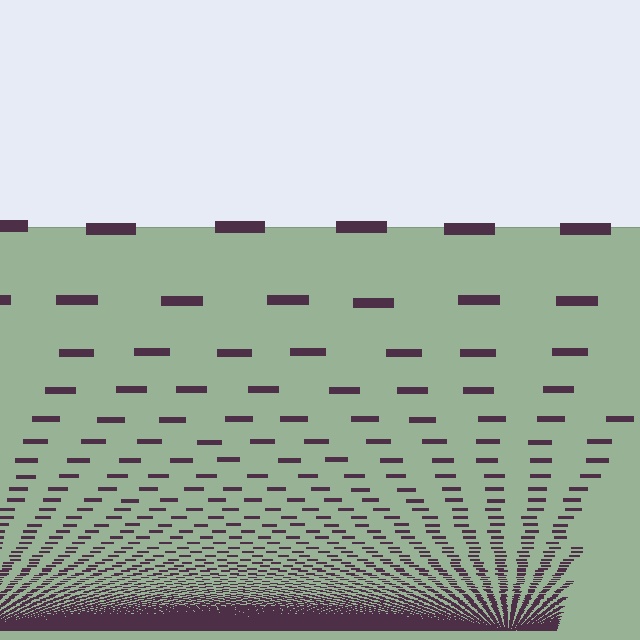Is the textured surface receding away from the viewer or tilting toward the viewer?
The surface appears to tilt toward the viewer. Texture elements get larger and sparser toward the top.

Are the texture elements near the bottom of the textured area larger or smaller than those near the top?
Smaller. The gradient is inverted — elements near the bottom are smaller and denser.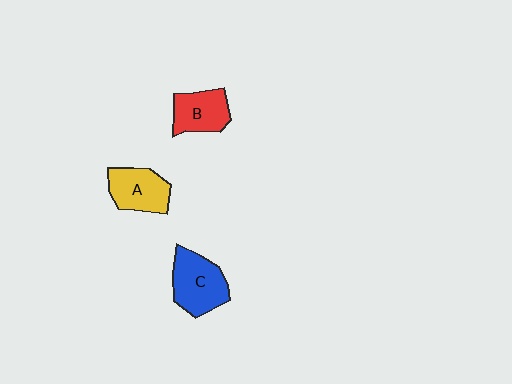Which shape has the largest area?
Shape C (blue).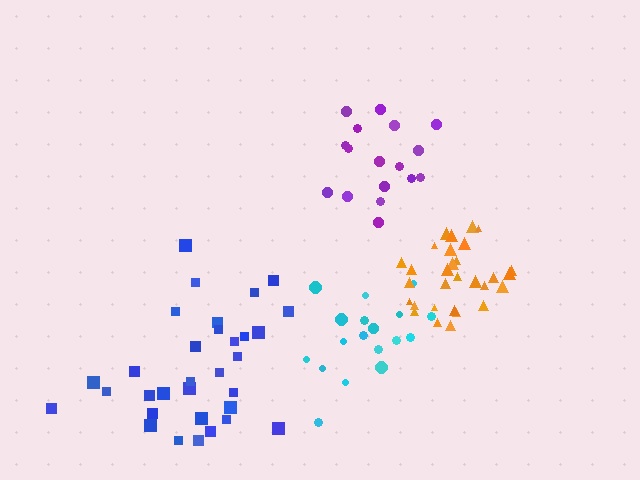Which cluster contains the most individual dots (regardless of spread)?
Blue (32).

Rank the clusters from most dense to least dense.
orange, cyan, purple, blue.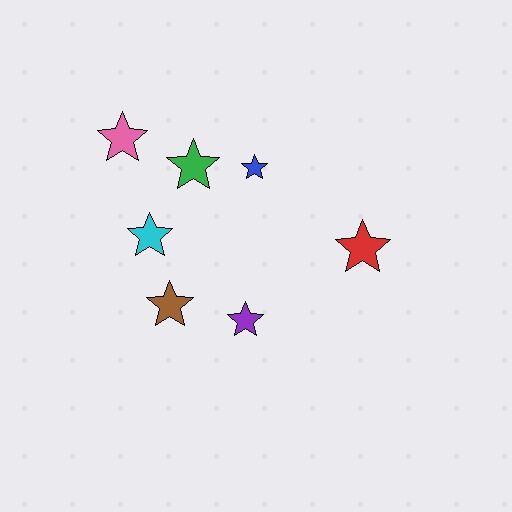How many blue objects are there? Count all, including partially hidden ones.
There is 1 blue object.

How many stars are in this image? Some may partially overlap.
There are 7 stars.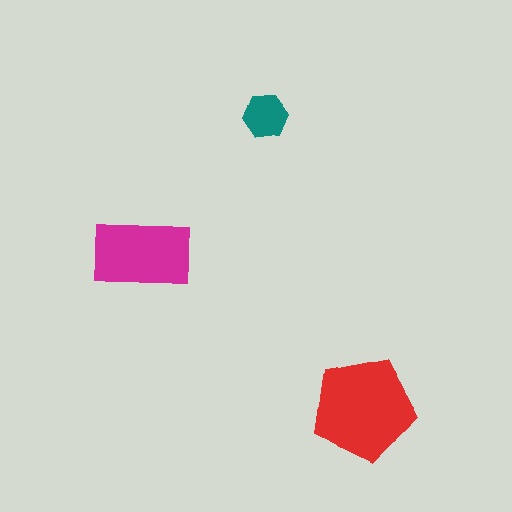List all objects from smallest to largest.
The teal hexagon, the magenta rectangle, the red pentagon.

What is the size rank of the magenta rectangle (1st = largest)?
2nd.